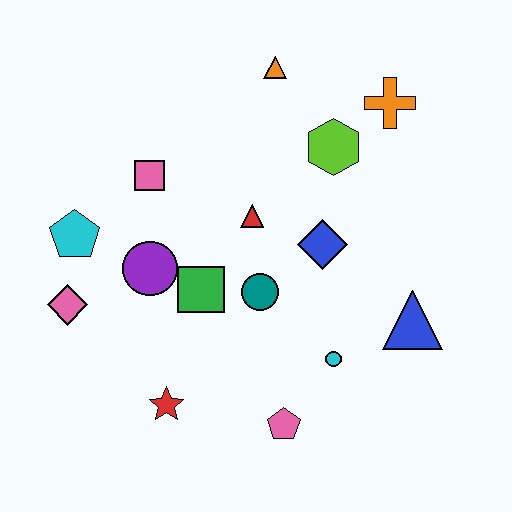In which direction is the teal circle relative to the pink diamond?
The teal circle is to the right of the pink diamond.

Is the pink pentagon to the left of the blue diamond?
Yes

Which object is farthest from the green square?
The orange cross is farthest from the green square.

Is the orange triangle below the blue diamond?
No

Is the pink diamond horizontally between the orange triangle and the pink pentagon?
No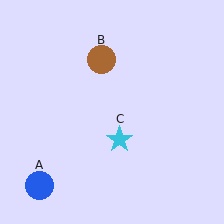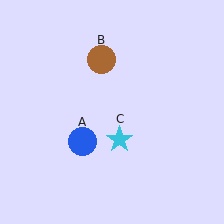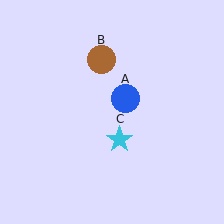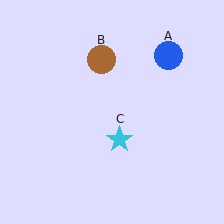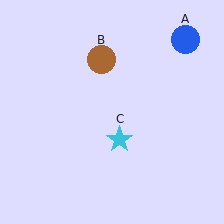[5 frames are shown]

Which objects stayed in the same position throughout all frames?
Brown circle (object B) and cyan star (object C) remained stationary.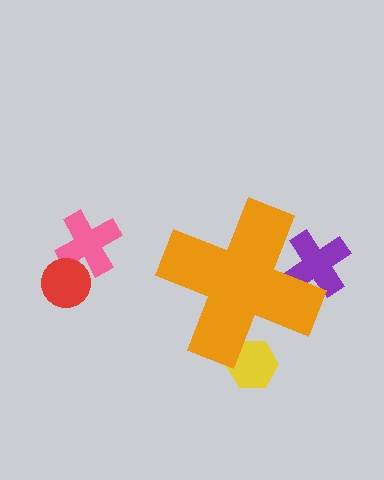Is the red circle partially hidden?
No, the red circle is fully visible.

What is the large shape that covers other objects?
An orange cross.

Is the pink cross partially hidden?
No, the pink cross is fully visible.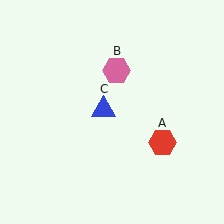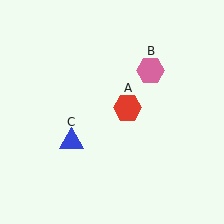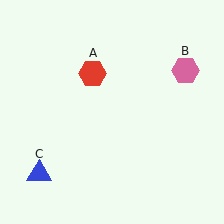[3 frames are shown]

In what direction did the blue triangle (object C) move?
The blue triangle (object C) moved down and to the left.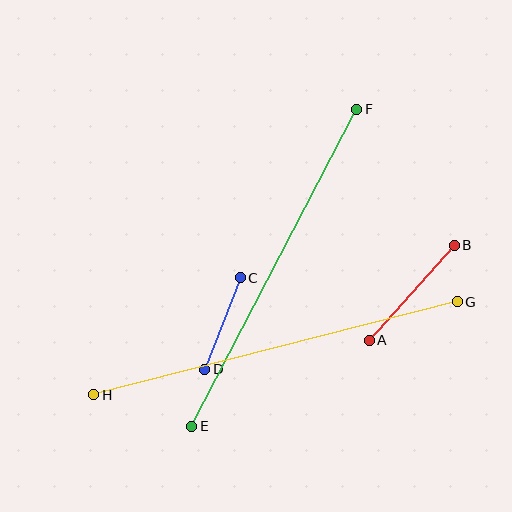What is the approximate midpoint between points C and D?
The midpoint is at approximately (223, 324) pixels.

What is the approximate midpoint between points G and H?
The midpoint is at approximately (275, 348) pixels.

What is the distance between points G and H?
The distance is approximately 375 pixels.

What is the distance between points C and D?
The distance is approximately 98 pixels.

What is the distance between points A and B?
The distance is approximately 128 pixels.